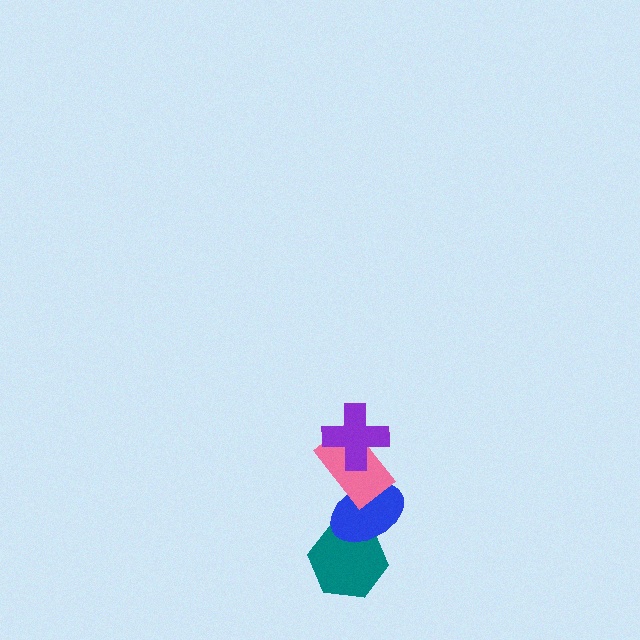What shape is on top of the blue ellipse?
The pink rectangle is on top of the blue ellipse.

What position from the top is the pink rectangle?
The pink rectangle is 2nd from the top.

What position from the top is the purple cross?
The purple cross is 1st from the top.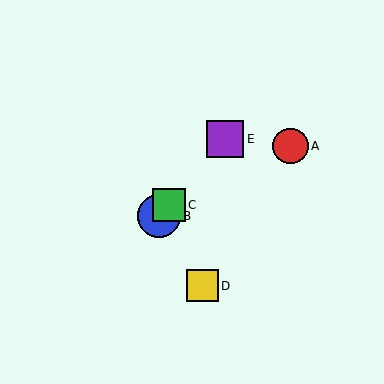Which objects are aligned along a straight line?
Objects B, C, E are aligned along a straight line.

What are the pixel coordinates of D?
Object D is at (202, 286).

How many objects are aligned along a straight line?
3 objects (B, C, E) are aligned along a straight line.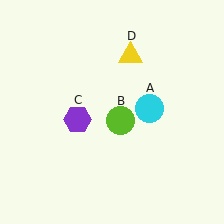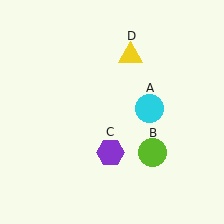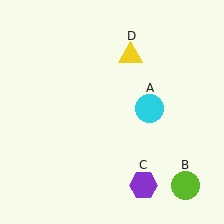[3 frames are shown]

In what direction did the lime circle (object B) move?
The lime circle (object B) moved down and to the right.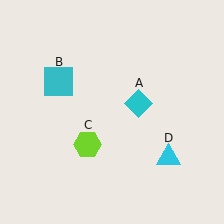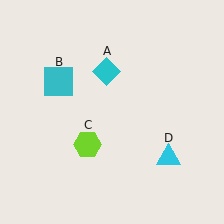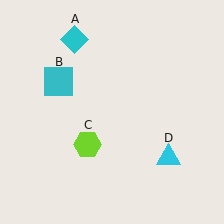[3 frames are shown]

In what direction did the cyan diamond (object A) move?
The cyan diamond (object A) moved up and to the left.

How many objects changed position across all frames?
1 object changed position: cyan diamond (object A).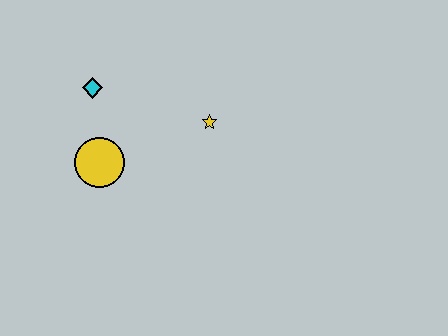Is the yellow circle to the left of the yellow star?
Yes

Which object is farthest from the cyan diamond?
The yellow star is farthest from the cyan diamond.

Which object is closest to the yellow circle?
The cyan diamond is closest to the yellow circle.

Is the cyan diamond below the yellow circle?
No